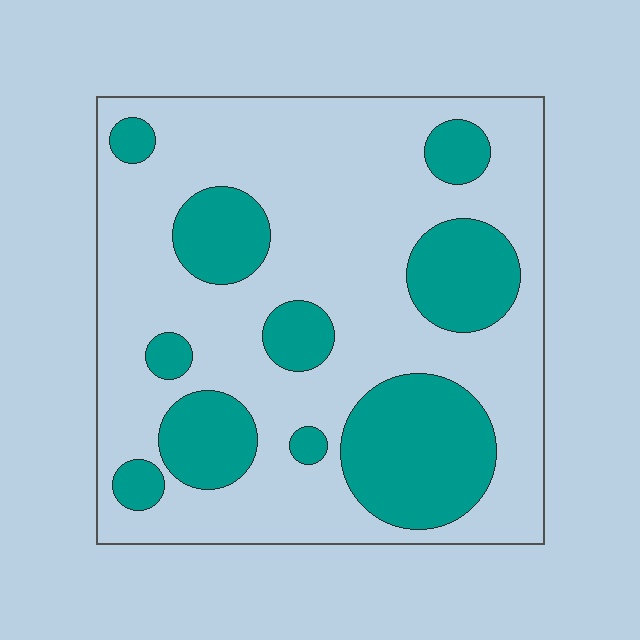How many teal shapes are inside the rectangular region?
10.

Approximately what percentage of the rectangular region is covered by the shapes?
Approximately 30%.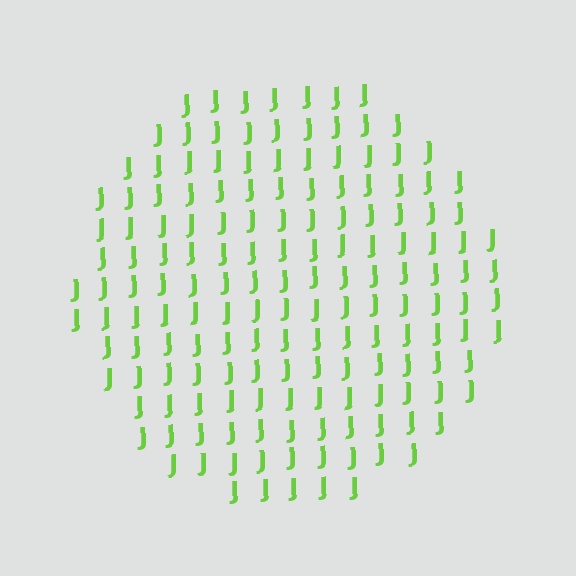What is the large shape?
The large shape is a circle.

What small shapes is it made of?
It is made of small letter J's.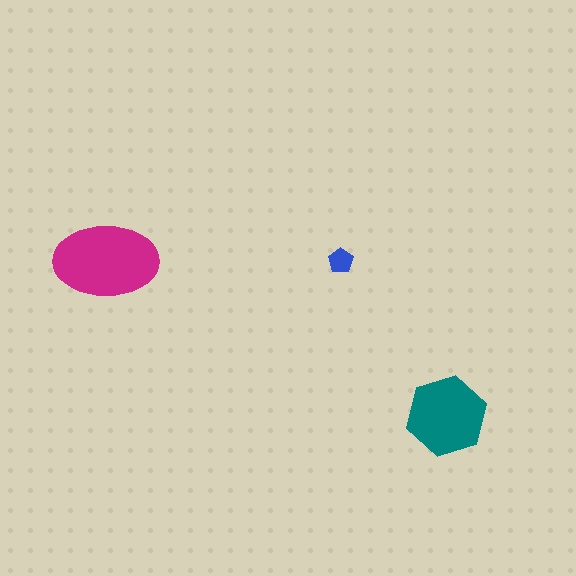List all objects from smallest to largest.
The blue pentagon, the teal hexagon, the magenta ellipse.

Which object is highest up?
The blue pentagon is topmost.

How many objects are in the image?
There are 3 objects in the image.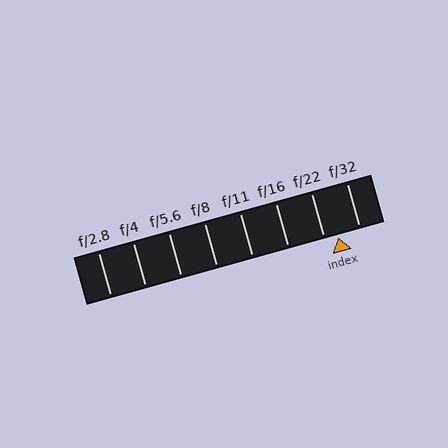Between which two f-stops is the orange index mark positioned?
The index mark is between f/22 and f/32.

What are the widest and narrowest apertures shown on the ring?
The widest aperture shown is f/2.8 and the narrowest is f/32.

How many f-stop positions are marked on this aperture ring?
There are 8 f-stop positions marked.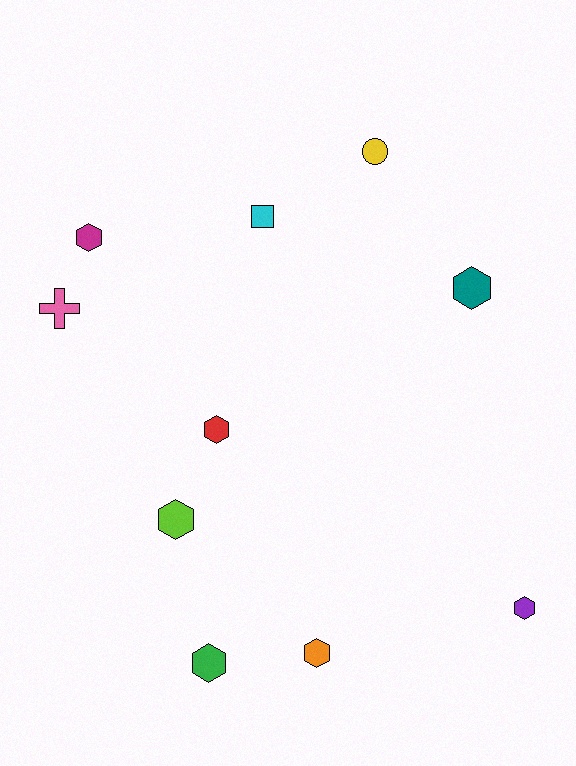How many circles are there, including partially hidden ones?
There is 1 circle.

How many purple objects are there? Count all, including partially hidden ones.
There is 1 purple object.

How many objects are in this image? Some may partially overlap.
There are 10 objects.